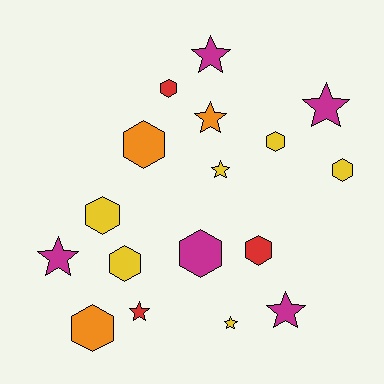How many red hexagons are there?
There are 2 red hexagons.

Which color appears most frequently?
Yellow, with 6 objects.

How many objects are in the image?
There are 17 objects.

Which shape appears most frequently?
Hexagon, with 9 objects.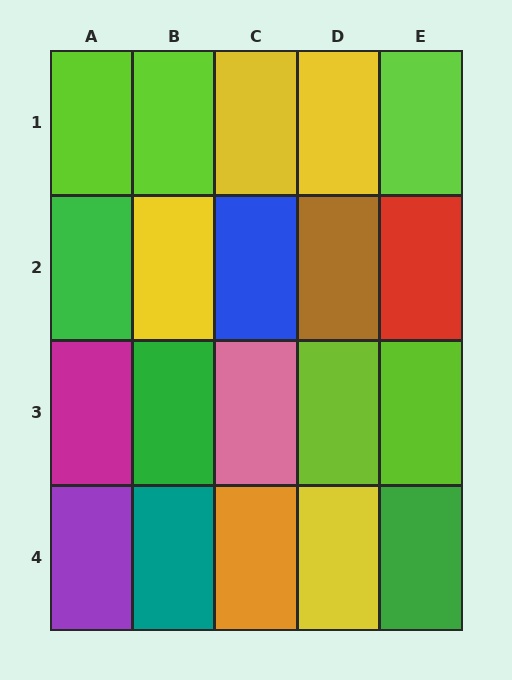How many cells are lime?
5 cells are lime.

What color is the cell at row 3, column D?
Lime.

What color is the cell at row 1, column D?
Yellow.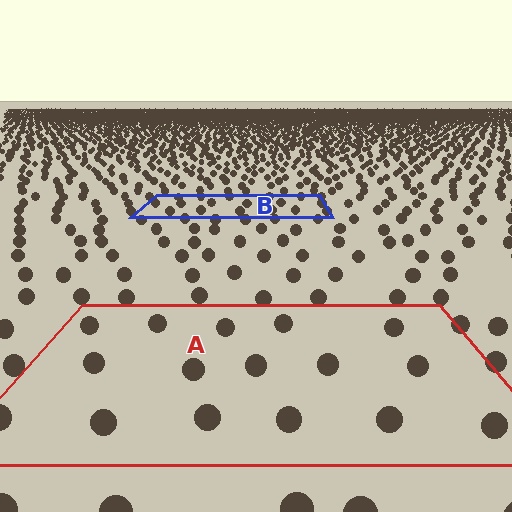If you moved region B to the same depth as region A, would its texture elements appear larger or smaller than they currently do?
They would appear larger. At a closer depth, the same texture elements are projected at a bigger on-screen size.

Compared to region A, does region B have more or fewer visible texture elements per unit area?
Region B has more texture elements per unit area — they are packed more densely because it is farther away.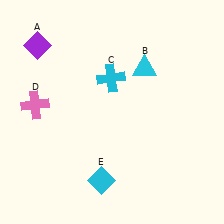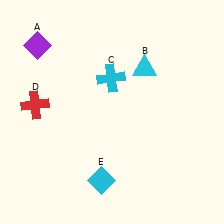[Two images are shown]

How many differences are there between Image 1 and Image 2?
There is 1 difference between the two images.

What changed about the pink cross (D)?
In Image 1, D is pink. In Image 2, it changed to red.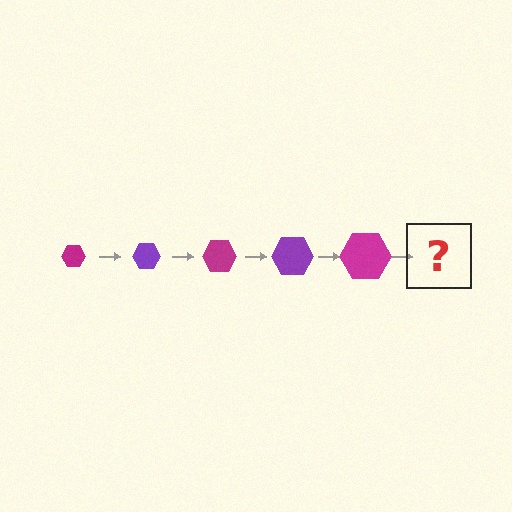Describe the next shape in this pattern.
It should be a purple hexagon, larger than the previous one.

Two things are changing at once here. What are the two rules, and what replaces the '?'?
The two rules are that the hexagon grows larger each step and the color cycles through magenta and purple. The '?' should be a purple hexagon, larger than the previous one.